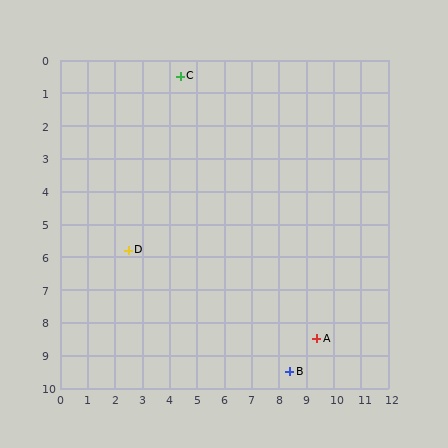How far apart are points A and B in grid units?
Points A and B are about 1.4 grid units apart.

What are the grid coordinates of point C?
Point C is at approximately (4.4, 0.5).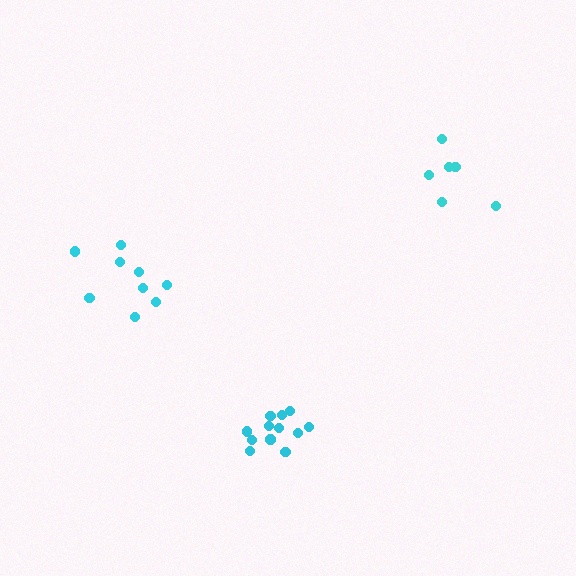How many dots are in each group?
Group 1: 12 dots, Group 2: 6 dots, Group 3: 9 dots (27 total).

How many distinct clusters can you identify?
There are 3 distinct clusters.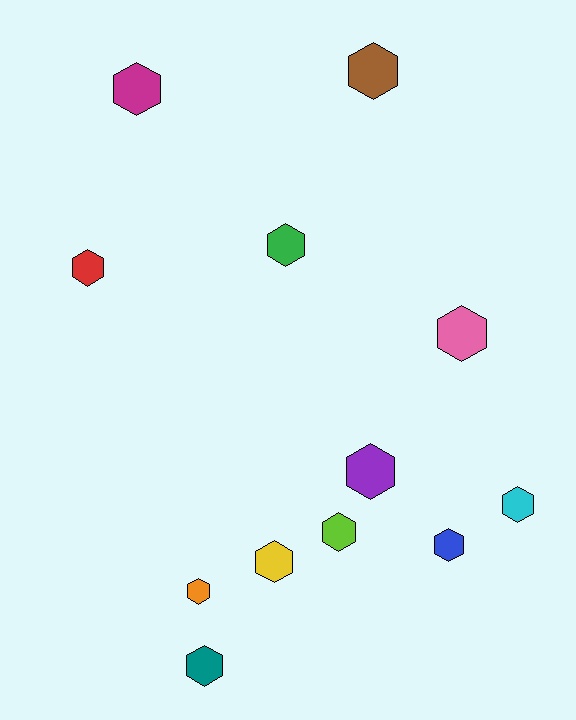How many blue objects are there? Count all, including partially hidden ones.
There is 1 blue object.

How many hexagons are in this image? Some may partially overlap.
There are 12 hexagons.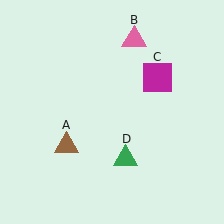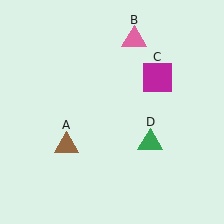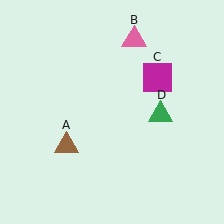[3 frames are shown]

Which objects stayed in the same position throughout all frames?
Brown triangle (object A) and pink triangle (object B) and magenta square (object C) remained stationary.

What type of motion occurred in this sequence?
The green triangle (object D) rotated counterclockwise around the center of the scene.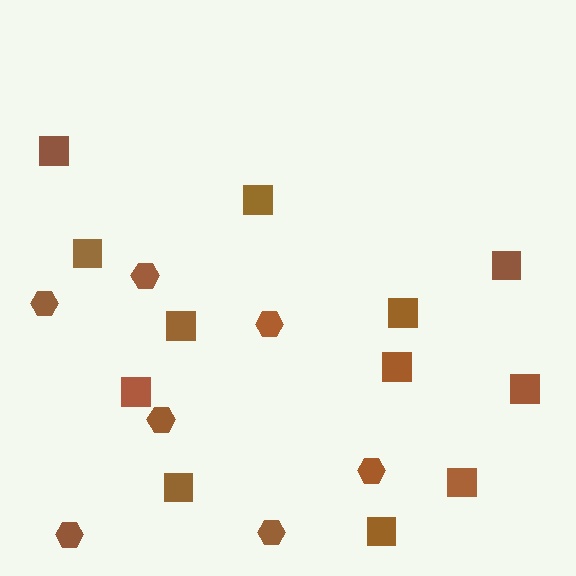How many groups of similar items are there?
There are 2 groups: one group of squares (12) and one group of hexagons (7).